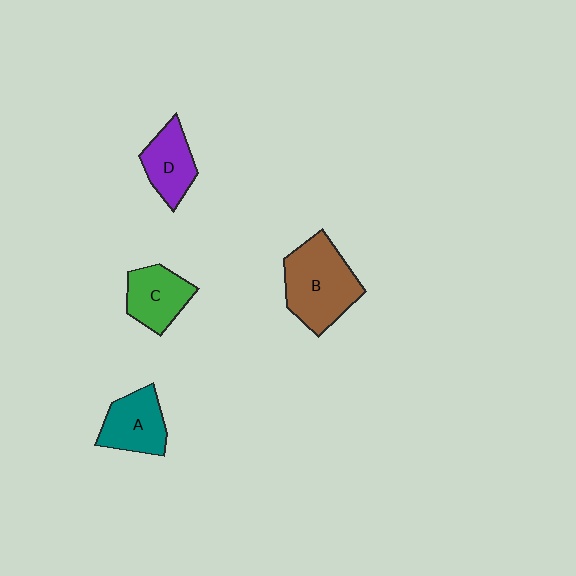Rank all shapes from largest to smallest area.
From largest to smallest: B (brown), A (teal), C (green), D (purple).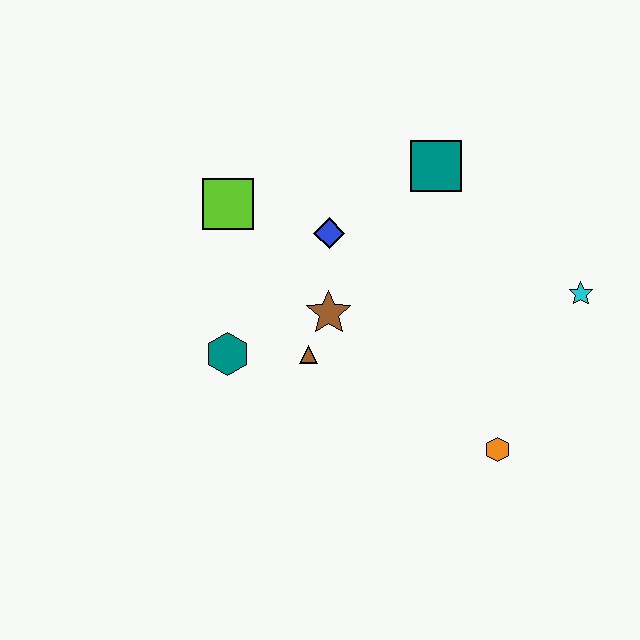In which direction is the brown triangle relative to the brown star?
The brown triangle is below the brown star.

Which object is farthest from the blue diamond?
The orange hexagon is farthest from the blue diamond.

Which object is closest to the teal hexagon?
The brown triangle is closest to the teal hexagon.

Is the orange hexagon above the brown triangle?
No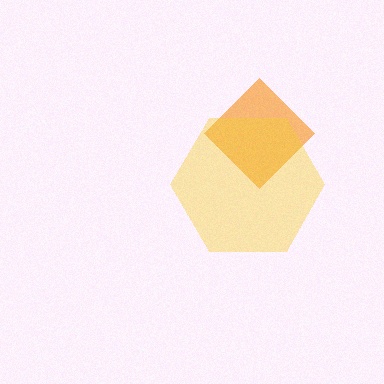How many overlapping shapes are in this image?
There are 2 overlapping shapes in the image.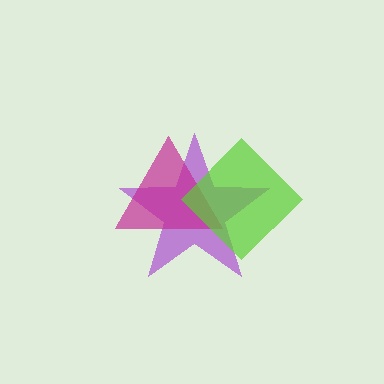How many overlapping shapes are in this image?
There are 3 overlapping shapes in the image.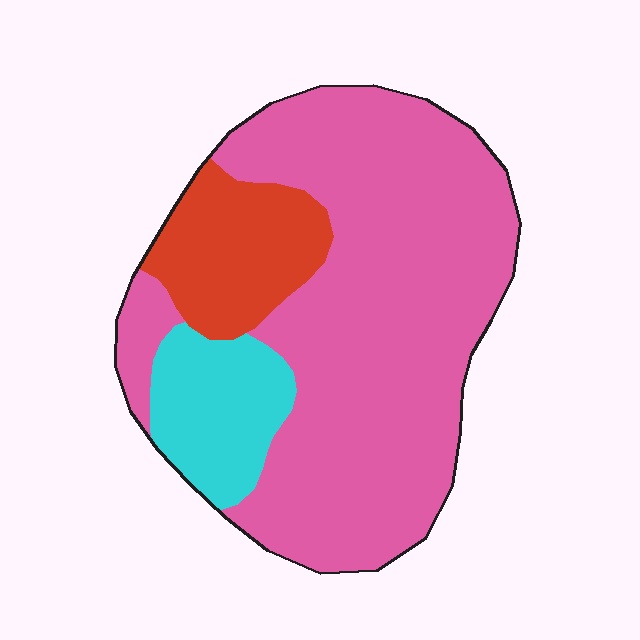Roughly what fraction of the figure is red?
Red covers around 15% of the figure.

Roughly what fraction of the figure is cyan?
Cyan covers around 15% of the figure.